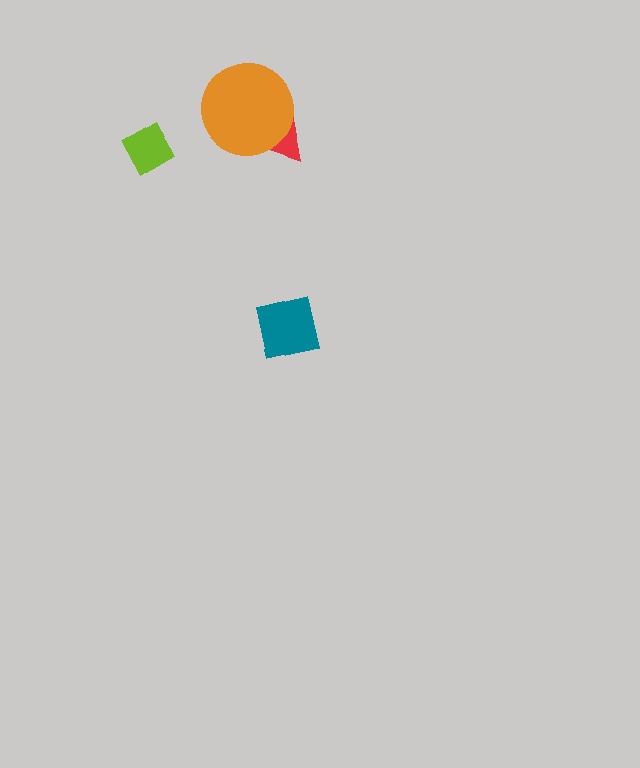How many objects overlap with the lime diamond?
0 objects overlap with the lime diamond.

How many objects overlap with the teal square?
0 objects overlap with the teal square.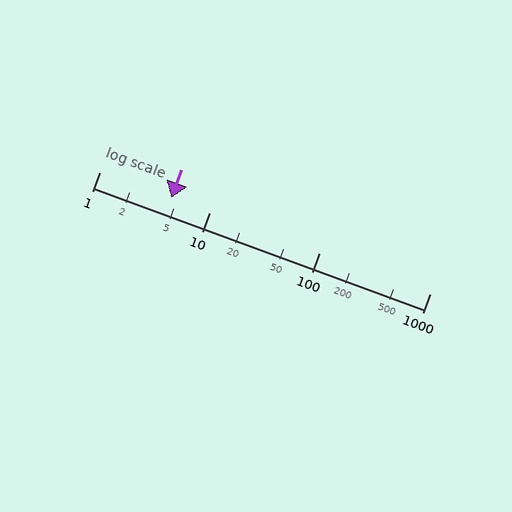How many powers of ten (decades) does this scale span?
The scale spans 3 decades, from 1 to 1000.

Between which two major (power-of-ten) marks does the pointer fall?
The pointer is between 1 and 10.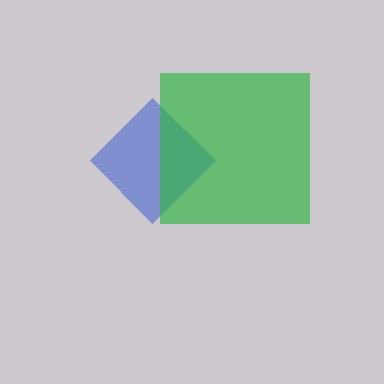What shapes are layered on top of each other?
The layered shapes are: a blue diamond, a green square.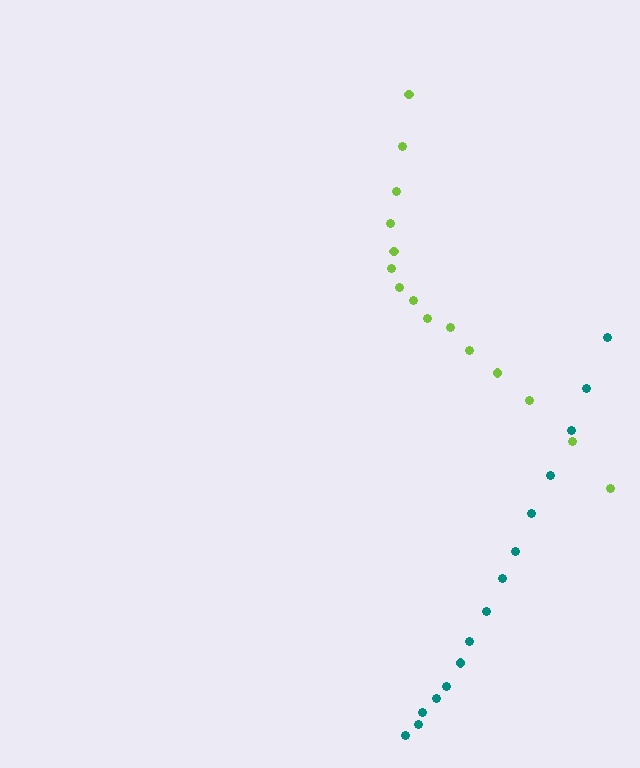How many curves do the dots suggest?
There are 2 distinct paths.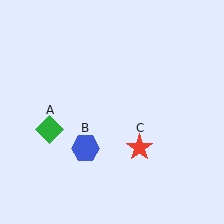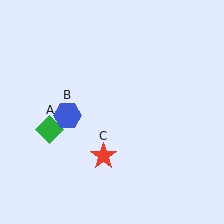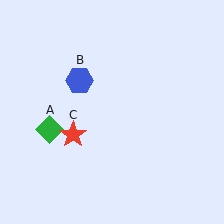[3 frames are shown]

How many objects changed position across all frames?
2 objects changed position: blue hexagon (object B), red star (object C).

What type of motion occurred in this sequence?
The blue hexagon (object B), red star (object C) rotated clockwise around the center of the scene.